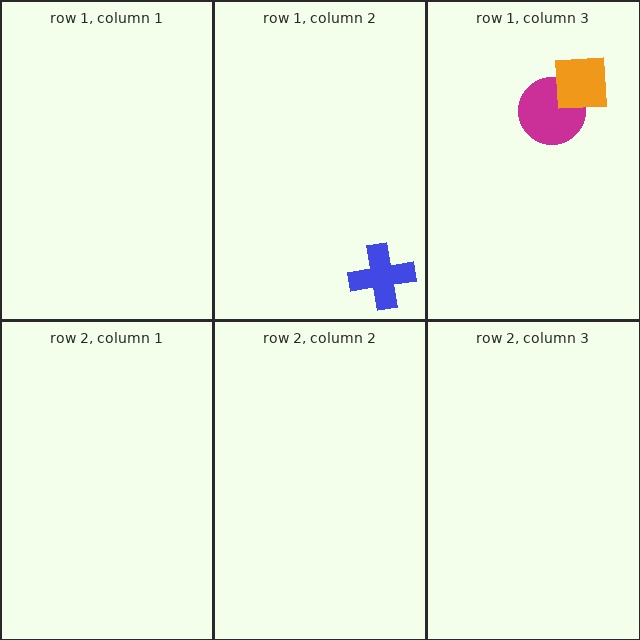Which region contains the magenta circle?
The row 1, column 3 region.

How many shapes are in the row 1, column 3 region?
2.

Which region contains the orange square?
The row 1, column 3 region.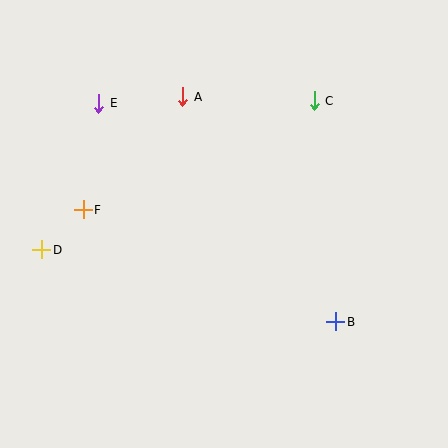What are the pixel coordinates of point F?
Point F is at (83, 210).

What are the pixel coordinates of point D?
Point D is at (42, 250).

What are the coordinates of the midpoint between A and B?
The midpoint between A and B is at (259, 209).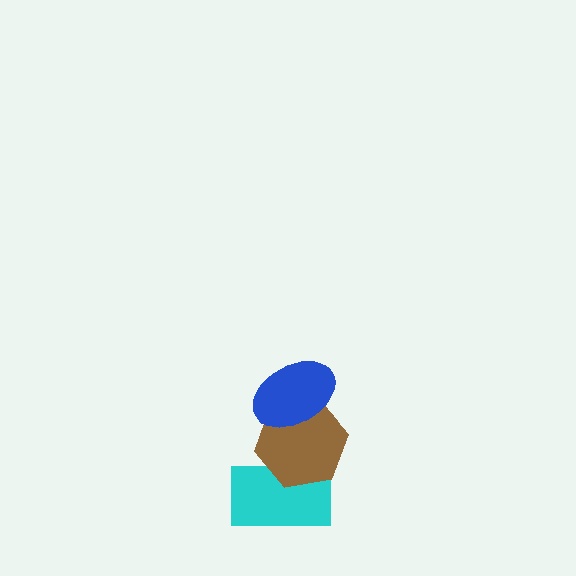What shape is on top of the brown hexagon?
The blue ellipse is on top of the brown hexagon.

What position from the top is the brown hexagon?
The brown hexagon is 2nd from the top.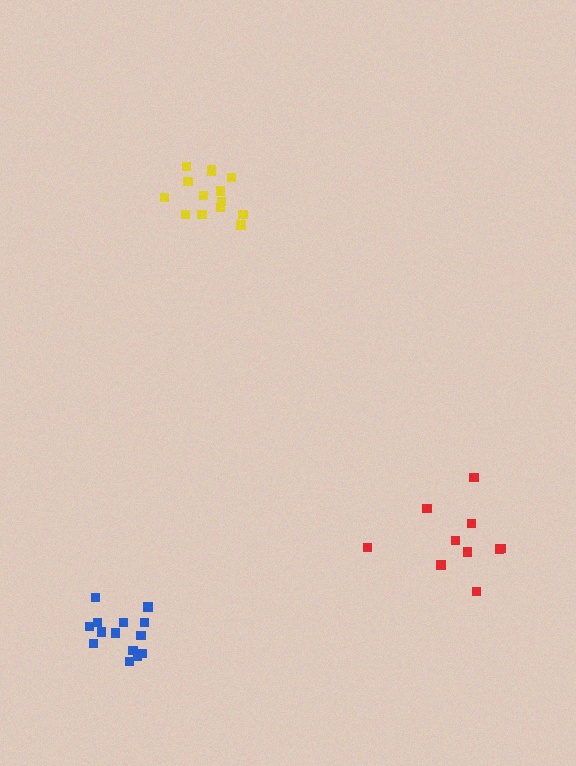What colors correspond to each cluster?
The clusters are colored: blue, yellow, red.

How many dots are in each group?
Group 1: 14 dots, Group 2: 14 dots, Group 3: 10 dots (38 total).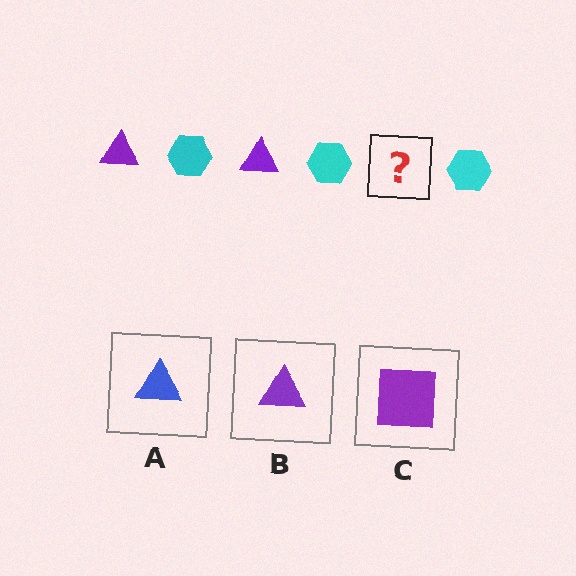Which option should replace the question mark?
Option B.